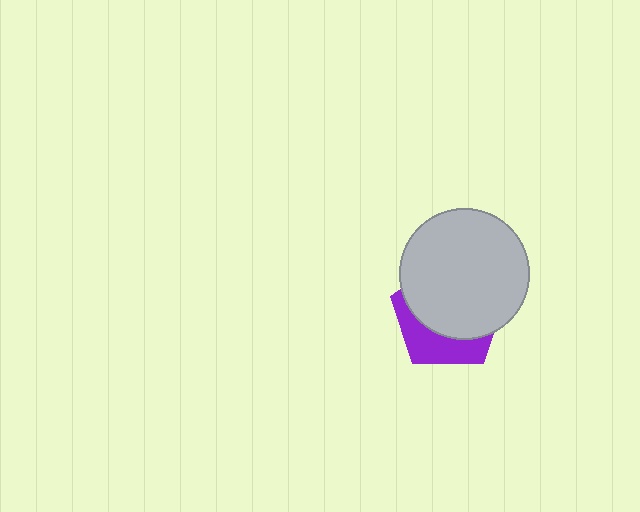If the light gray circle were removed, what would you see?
You would see the complete purple pentagon.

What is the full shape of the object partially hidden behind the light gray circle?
The partially hidden object is a purple pentagon.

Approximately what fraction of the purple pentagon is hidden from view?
Roughly 66% of the purple pentagon is hidden behind the light gray circle.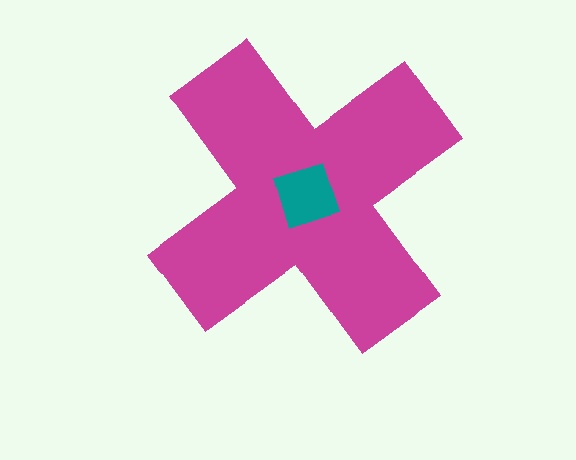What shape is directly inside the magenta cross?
The teal diamond.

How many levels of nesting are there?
2.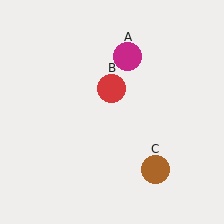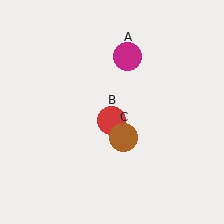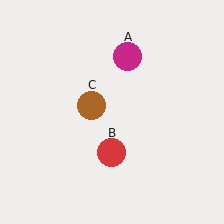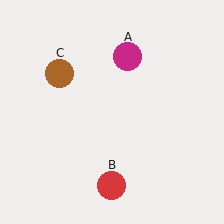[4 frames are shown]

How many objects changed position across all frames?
2 objects changed position: red circle (object B), brown circle (object C).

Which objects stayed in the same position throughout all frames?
Magenta circle (object A) remained stationary.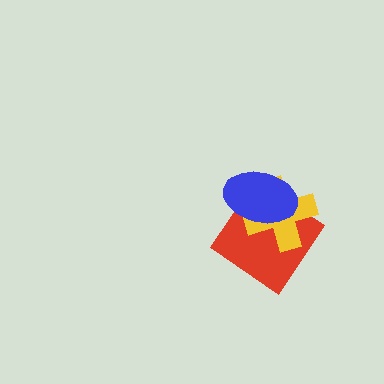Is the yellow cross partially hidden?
Yes, it is partially covered by another shape.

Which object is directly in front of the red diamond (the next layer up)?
The yellow cross is directly in front of the red diamond.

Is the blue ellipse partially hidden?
No, no other shape covers it.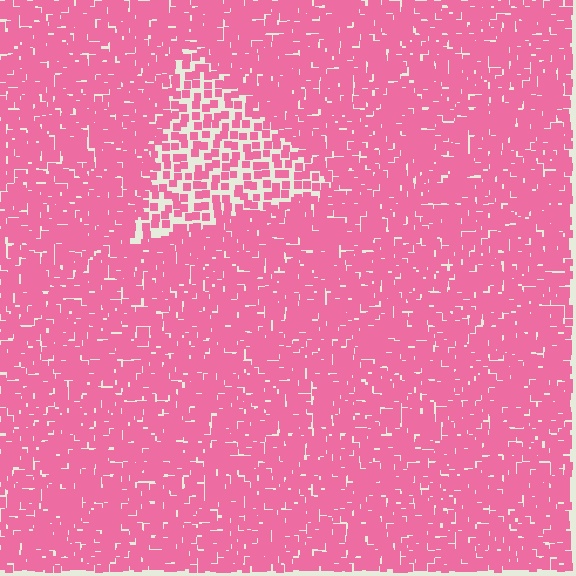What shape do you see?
I see a triangle.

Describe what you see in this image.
The image contains small pink elements arranged at two different densities. A triangle-shaped region is visible where the elements are less densely packed than the surrounding area.